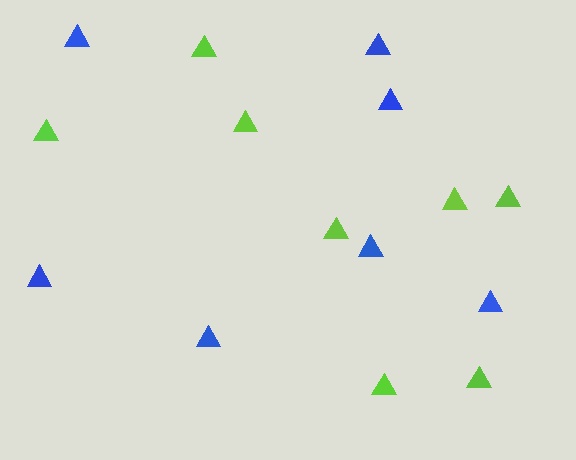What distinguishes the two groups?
There are 2 groups: one group of blue triangles (7) and one group of lime triangles (8).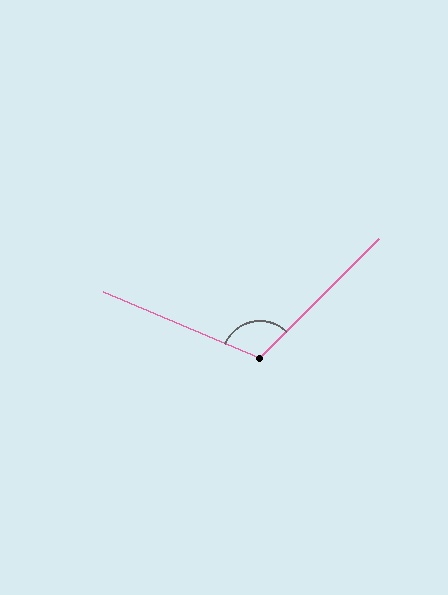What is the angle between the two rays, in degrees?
Approximately 112 degrees.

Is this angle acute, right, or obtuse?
It is obtuse.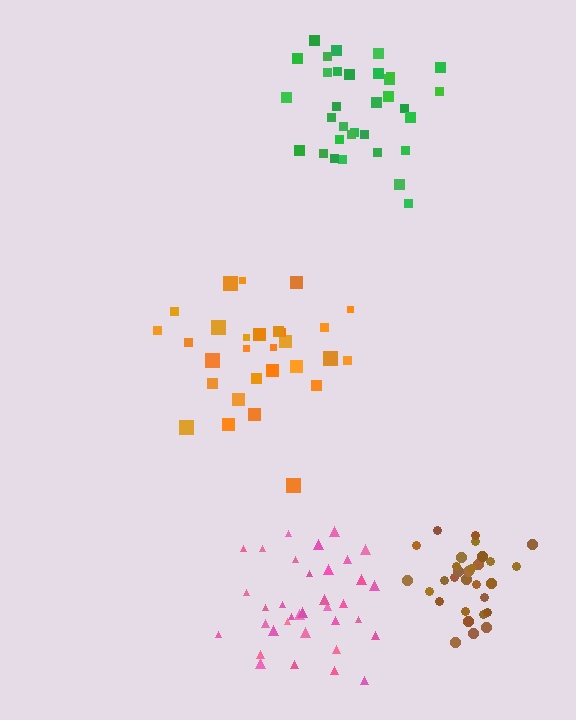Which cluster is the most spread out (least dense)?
Orange.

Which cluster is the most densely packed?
Brown.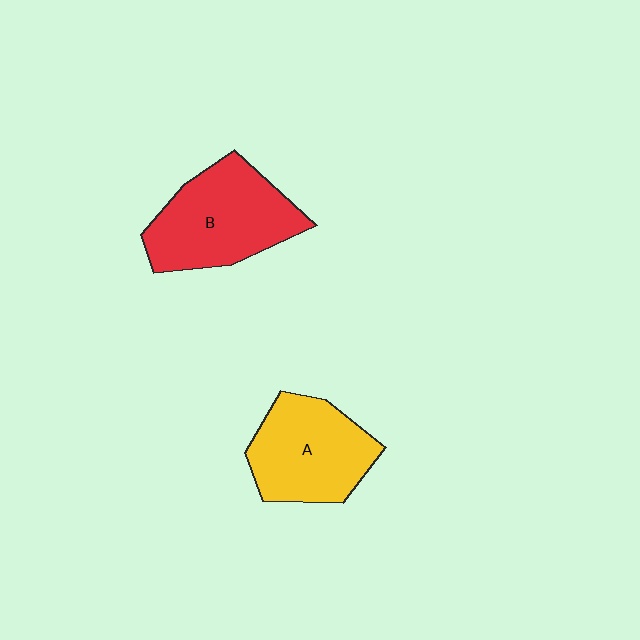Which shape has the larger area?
Shape B (red).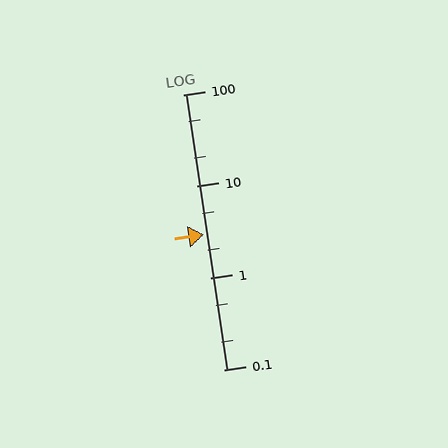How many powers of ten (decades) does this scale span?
The scale spans 3 decades, from 0.1 to 100.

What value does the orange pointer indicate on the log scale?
The pointer indicates approximately 3.